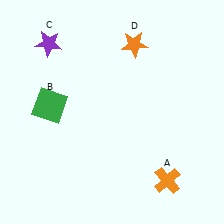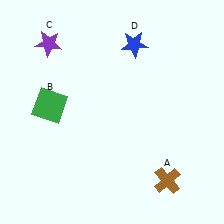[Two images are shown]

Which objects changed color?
A changed from orange to brown. D changed from orange to blue.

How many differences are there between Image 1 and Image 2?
There are 2 differences between the two images.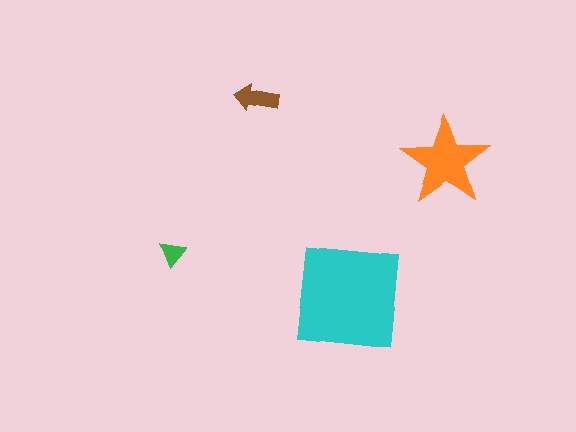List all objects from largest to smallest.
The cyan square, the orange star, the brown arrow, the green triangle.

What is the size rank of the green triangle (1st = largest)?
4th.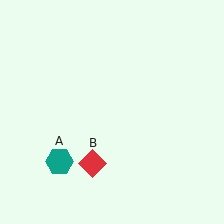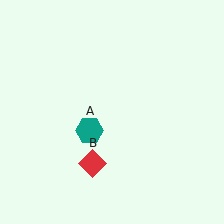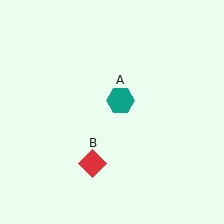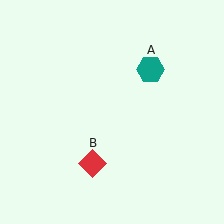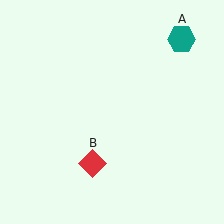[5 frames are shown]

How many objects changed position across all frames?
1 object changed position: teal hexagon (object A).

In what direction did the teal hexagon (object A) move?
The teal hexagon (object A) moved up and to the right.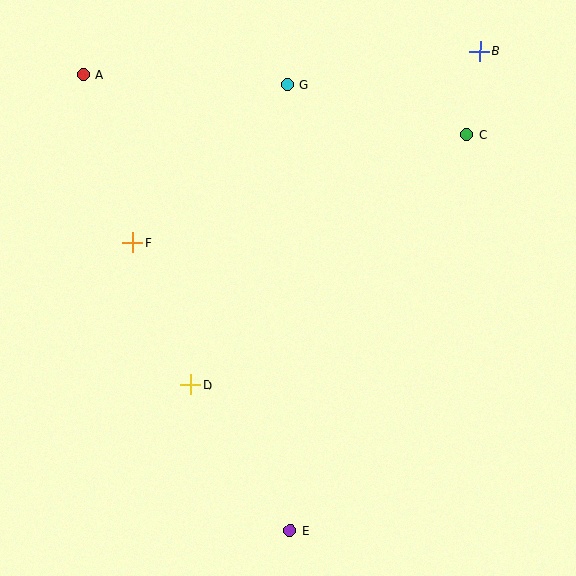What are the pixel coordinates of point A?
Point A is at (84, 74).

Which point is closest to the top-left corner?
Point A is closest to the top-left corner.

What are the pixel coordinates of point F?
Point F is at (133, 243).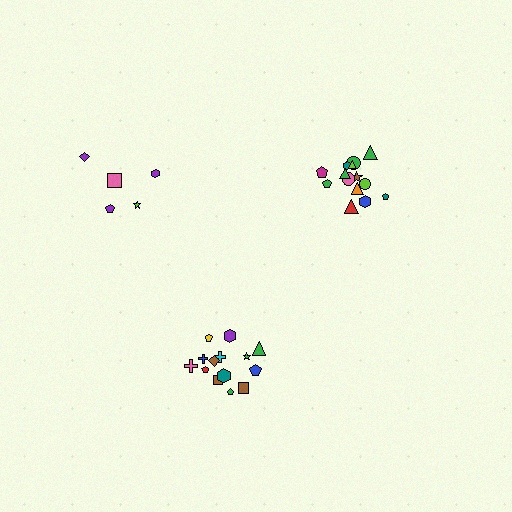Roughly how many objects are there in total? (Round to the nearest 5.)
Roughly 35 objects in total.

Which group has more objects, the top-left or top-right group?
The top-right group.